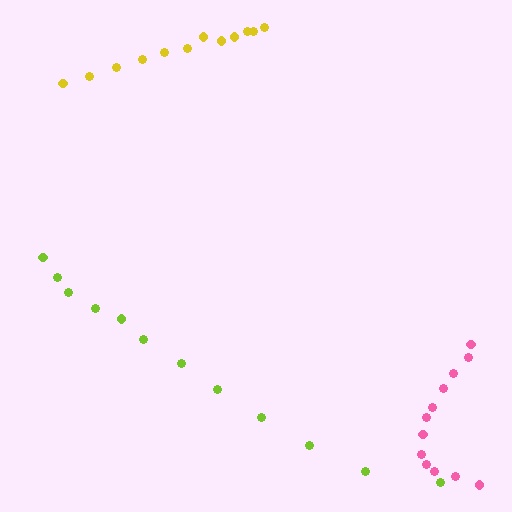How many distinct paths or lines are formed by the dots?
There are 3 distinct paths.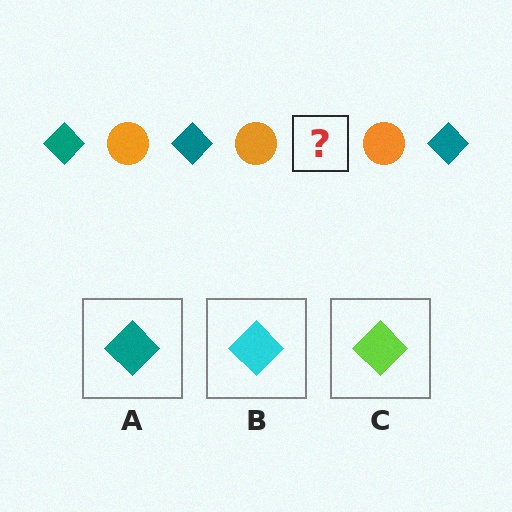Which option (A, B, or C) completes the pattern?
A.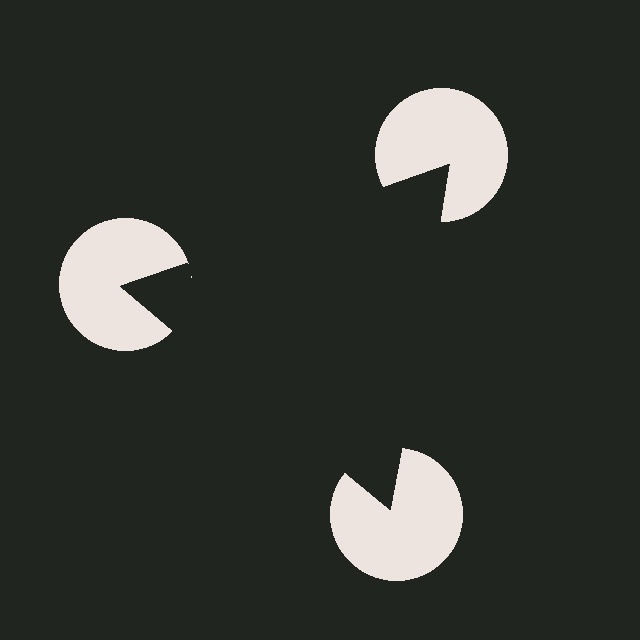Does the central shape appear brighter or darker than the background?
It typically appears slightly darker than the background, even though no actual brightness change is drawn.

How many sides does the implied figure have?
3 sides.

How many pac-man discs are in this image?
There are 3 — one at each vertex of the illusory triangle.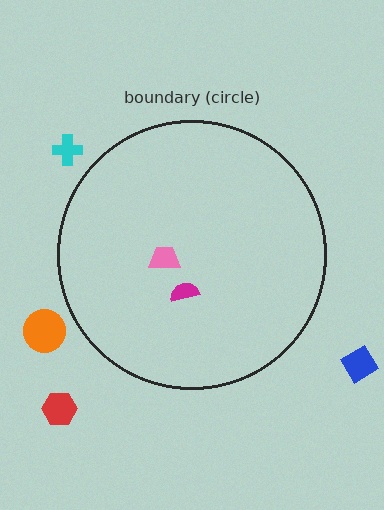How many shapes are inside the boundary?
2 inside, 4 outside.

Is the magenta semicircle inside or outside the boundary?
Inside.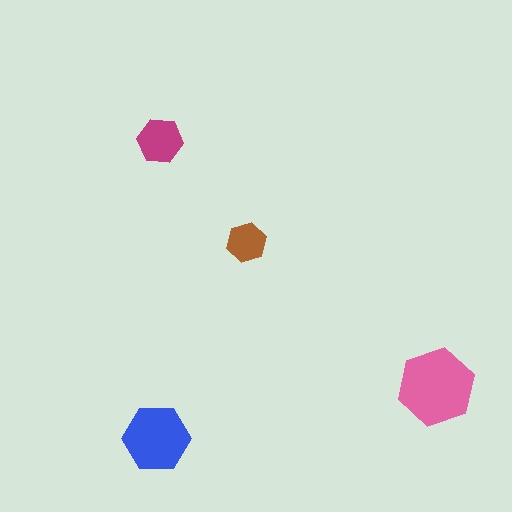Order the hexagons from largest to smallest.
the pink one, the blue one, the magenta one, the brown one.